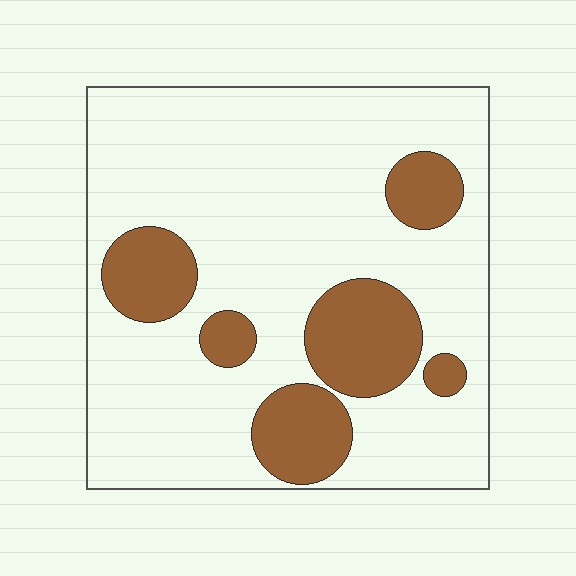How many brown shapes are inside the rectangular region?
6.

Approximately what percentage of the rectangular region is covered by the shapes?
Approximately 20%.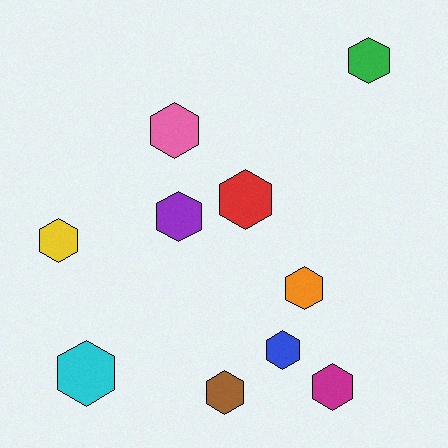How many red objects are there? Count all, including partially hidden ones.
There is 1 red object.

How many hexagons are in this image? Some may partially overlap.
There are 10 hexagons.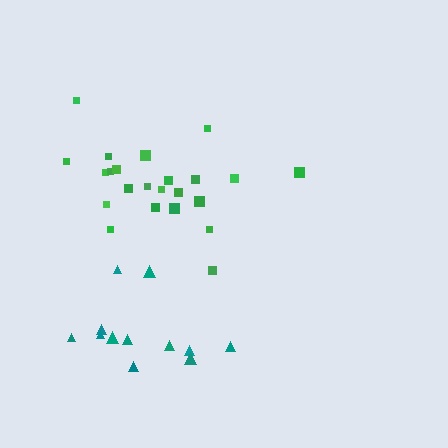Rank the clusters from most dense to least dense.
green, teal.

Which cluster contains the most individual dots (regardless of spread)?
Green (23).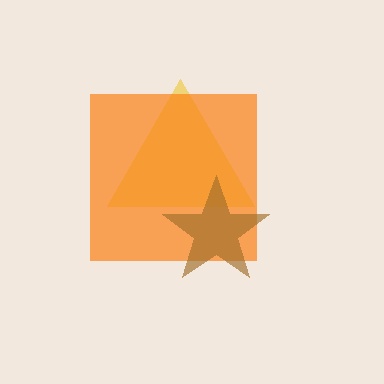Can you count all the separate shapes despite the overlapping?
Yes, there are 3 separate shapes.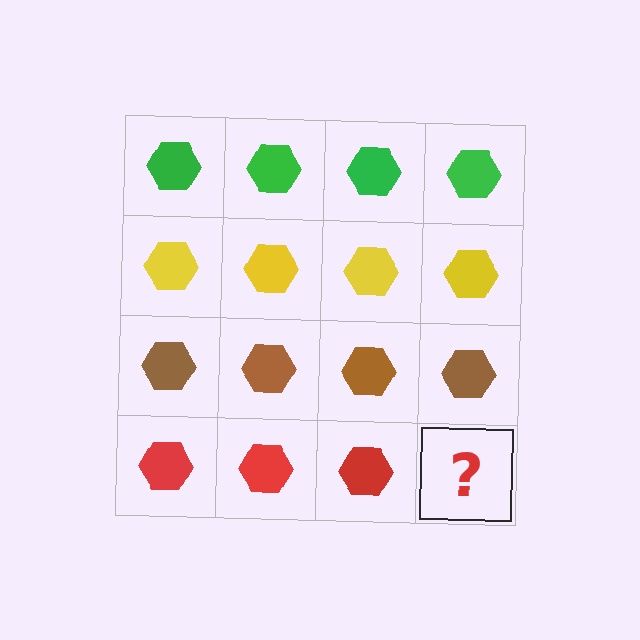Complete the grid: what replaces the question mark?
The question mark should be replaced with a red hexagon.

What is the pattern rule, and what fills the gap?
The rule is that each row has a consistent color. The gap should be filled with a red hexagon.